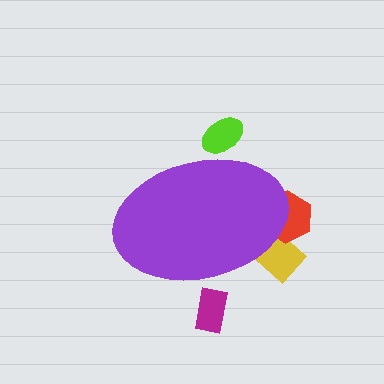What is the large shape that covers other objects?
A purple ellipse.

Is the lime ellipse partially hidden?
Yes, the lime ellipse is partially hidden behind the purple ellipse.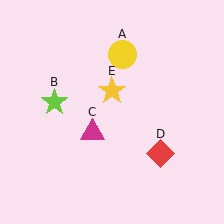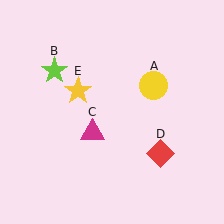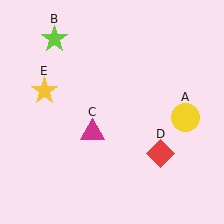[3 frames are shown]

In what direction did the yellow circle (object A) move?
The yellow circle (object A) moved down and to the right.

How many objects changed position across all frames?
3 objects changed position: yellow circle (object A), lime star (object B), yellow star (object E).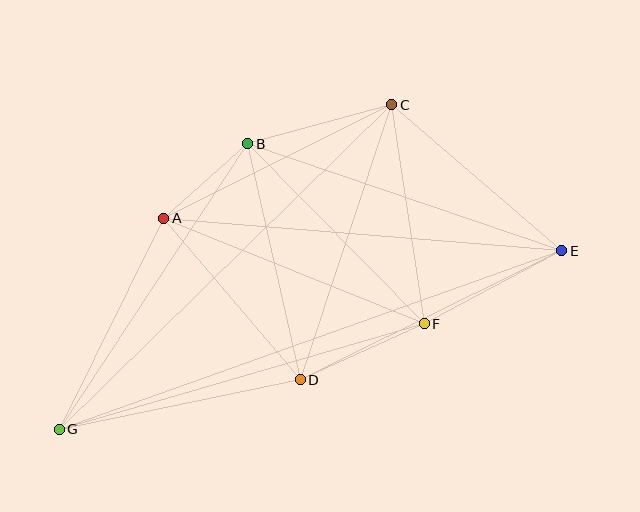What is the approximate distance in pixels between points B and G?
The distance between B and G is approximately 342 pixels.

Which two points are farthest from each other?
Points E and G are farthest from each other.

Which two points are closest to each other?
Points A and B are closest to each other.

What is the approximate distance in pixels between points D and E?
The distance between D and E is approximately 292 pixels.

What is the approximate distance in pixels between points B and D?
The distance between B and D is approximately 242 pixels.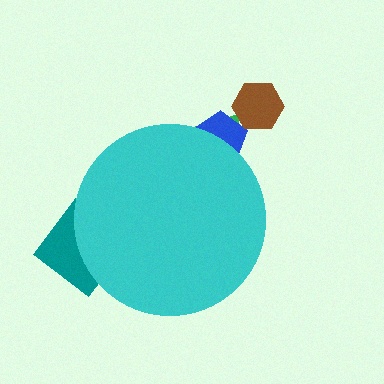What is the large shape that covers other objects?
A cyan circle.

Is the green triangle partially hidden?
Yes, the green triangle is partially hidden behind the cyan circle.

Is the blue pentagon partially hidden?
Yes, the blue pentagon is partially hidden behind the cyan circle.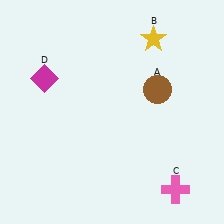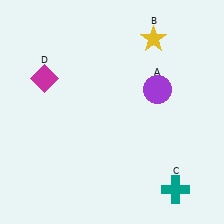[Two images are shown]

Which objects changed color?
A changed from brown to purple. C changed from pink to teal.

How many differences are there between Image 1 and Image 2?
There are 2 differences between the two images.